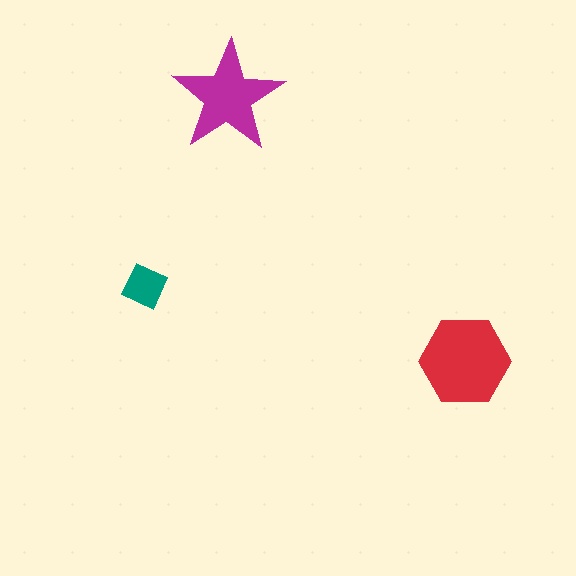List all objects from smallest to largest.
The teal square, the magenta star, the red hexagon.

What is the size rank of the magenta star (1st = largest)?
2nd.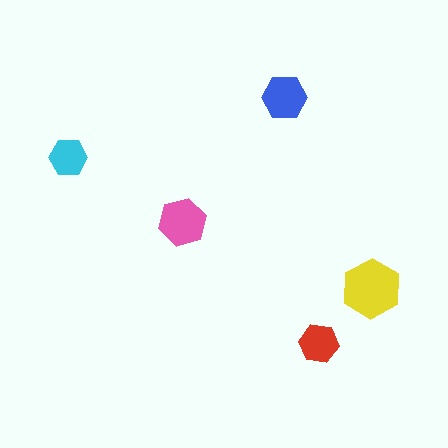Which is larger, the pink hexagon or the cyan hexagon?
The pink one.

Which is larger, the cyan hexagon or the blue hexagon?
The blue one.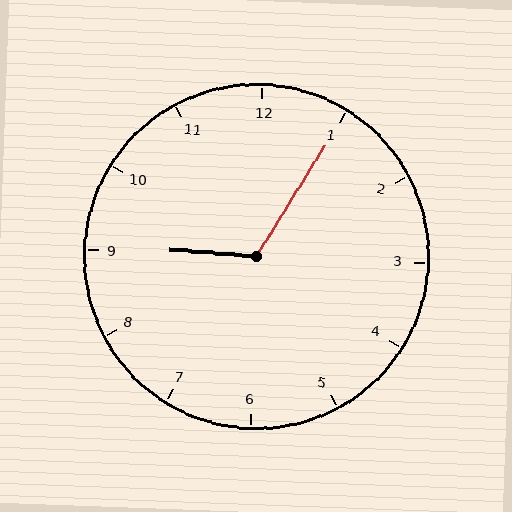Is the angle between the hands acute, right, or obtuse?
It is obtuse.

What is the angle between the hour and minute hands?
Approximately 118 degrees.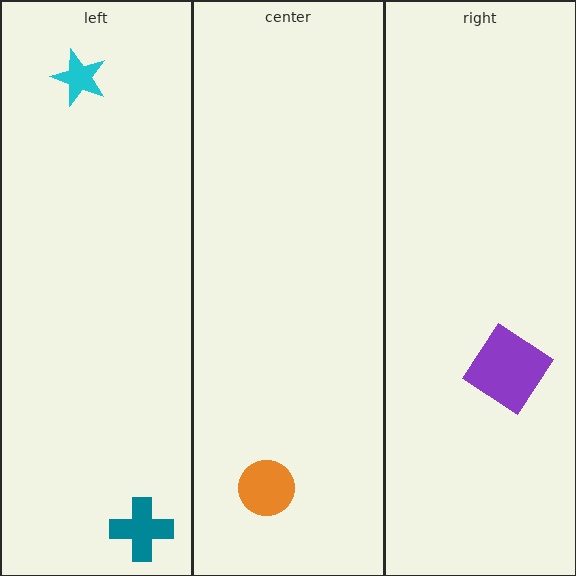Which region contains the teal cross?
The left region.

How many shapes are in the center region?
1.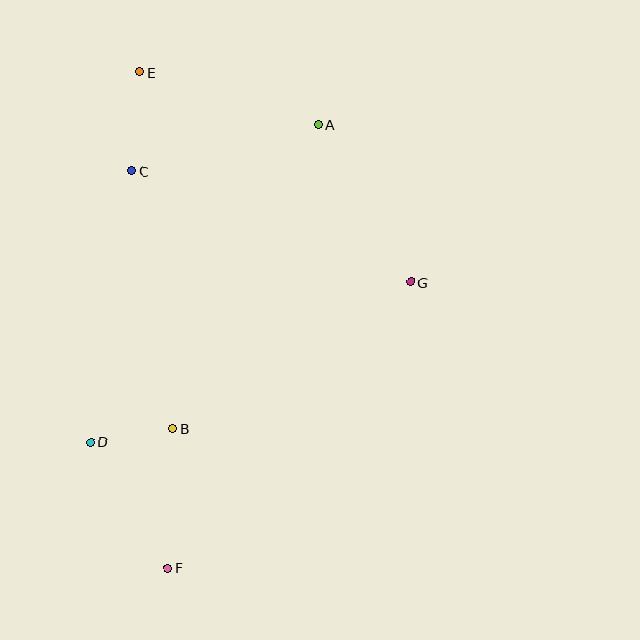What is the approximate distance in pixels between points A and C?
The distance between A and C is approximately 192 pixels.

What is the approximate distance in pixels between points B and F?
The distance between B and F is approximately 140 pixels.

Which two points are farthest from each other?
Points E and F are farthest from each other.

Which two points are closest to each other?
Points B and D are closest to each other.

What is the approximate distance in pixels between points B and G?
The distance between B and G is approximately 280 pixels.